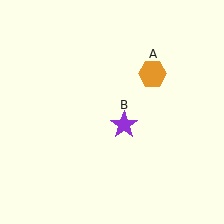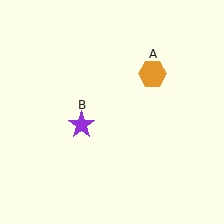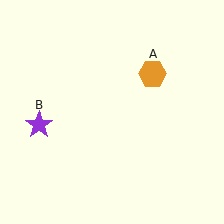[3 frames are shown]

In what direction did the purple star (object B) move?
The purple star (object B) moved left.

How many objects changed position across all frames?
1 object changed position: purple star (object B).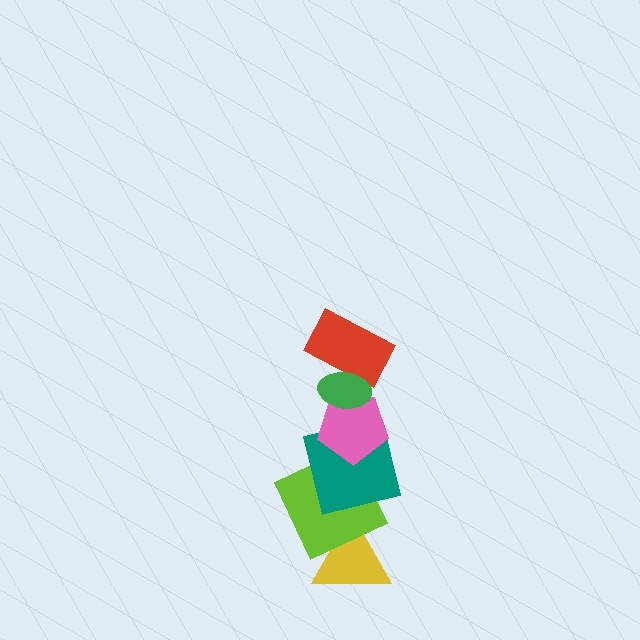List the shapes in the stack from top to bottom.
From top to bottom: the green ellipse, the red rectangle, the pink pentagon, the teal square, the lime square, the yellow triangle.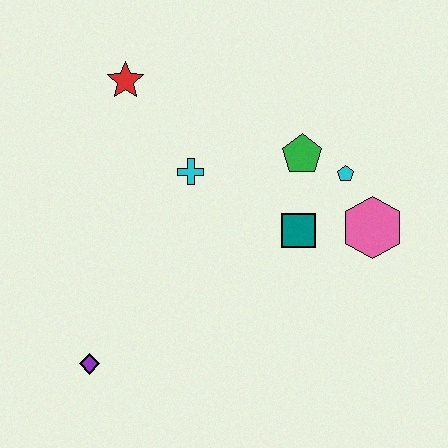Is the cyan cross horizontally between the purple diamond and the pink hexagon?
Yes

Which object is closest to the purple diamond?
The cyan cross is closest to the purple diamond.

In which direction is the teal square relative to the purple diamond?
The teal square is to the right of the purple diamond.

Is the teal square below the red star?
Yes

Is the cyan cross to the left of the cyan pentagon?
Yes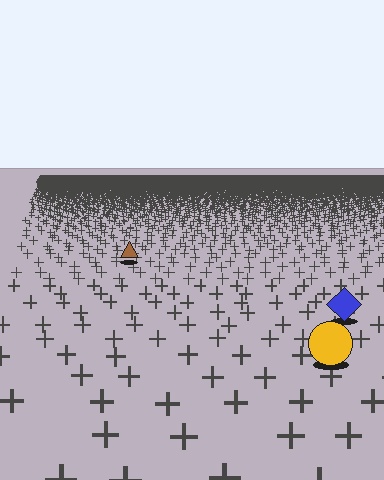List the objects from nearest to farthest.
From nearest to farthest: the yellow circle, the blue diamond, the brown triangle.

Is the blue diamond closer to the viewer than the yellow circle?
No. The yellow circle is closer — you can tell from the texture gradient: the ground texture is coarser near it.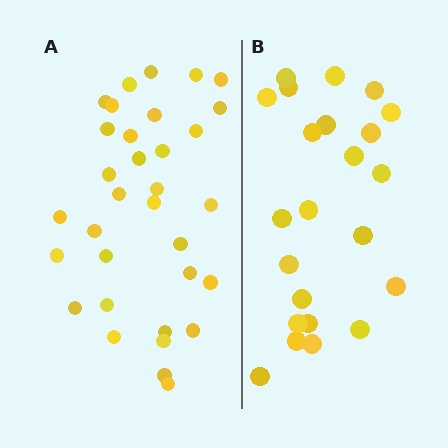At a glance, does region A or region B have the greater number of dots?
Region A (the left region) has more dots.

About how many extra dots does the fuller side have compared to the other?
Region A has roughly 10 or so more dots than region B.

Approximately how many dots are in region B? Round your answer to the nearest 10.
About 20 dots. (The exact count is 23, which rounds to 20.)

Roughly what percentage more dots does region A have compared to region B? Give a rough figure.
About 45% more.